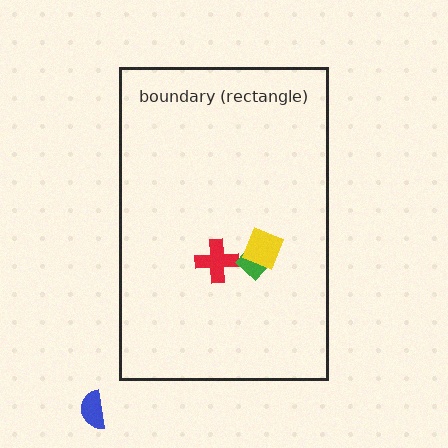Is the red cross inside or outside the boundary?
Inside.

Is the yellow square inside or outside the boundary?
Inside.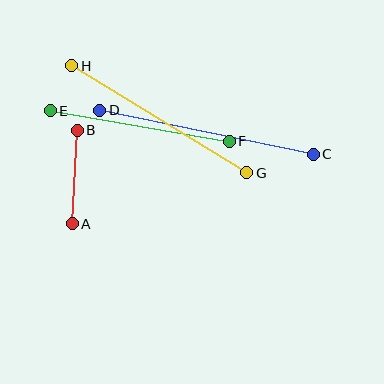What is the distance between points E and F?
The distance is approximately 181 pixels.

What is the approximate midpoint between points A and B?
The midpoint is at approximately (75, 177) pixels.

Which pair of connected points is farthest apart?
Points C and D are farthest apart.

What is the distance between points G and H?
The distance is approximately 205 pixels.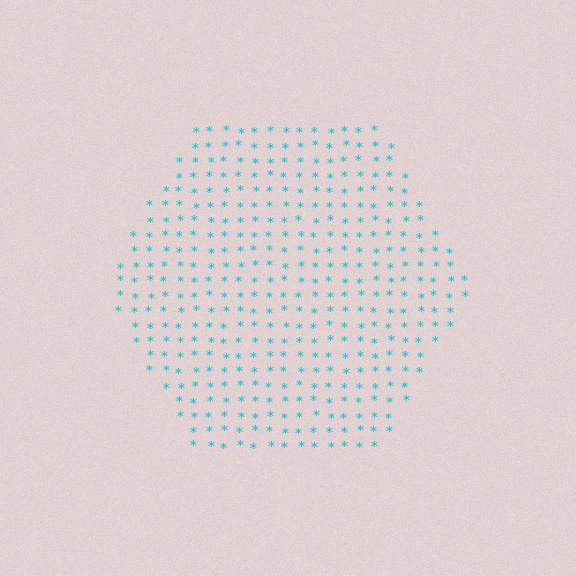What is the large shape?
The large shape is a hexagon.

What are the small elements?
The small elements are asterisks.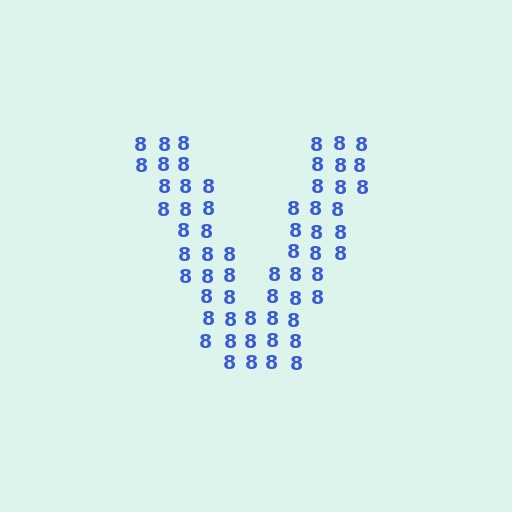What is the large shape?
The large shape is the letter V.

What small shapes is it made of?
It is made of small digit 8's.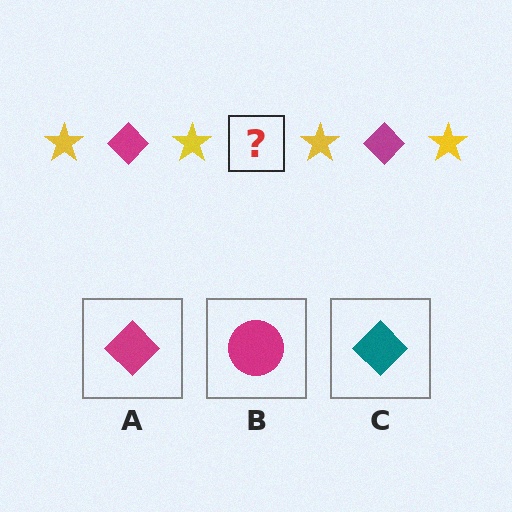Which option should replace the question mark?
Option A.